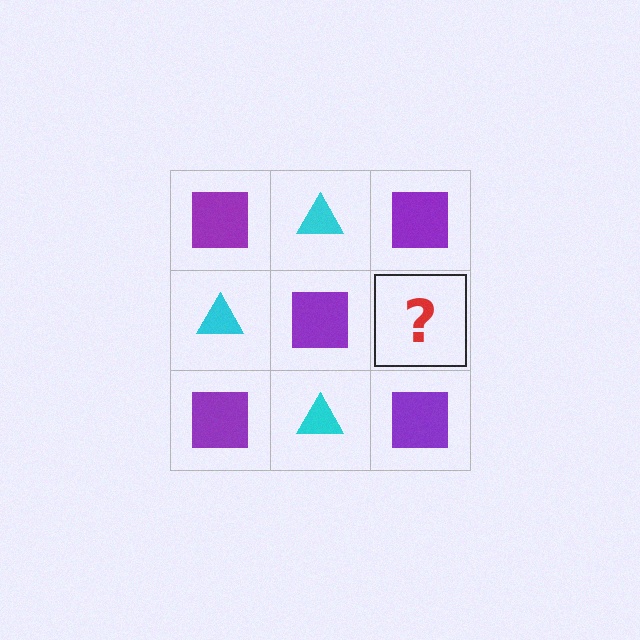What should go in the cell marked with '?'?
The missing cell should contain a cyan triangle.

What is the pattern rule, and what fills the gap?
The rule is that it alternates purple square and cyan triangle in a checkerboard pattern. The gap should be filled with a cyan triangle.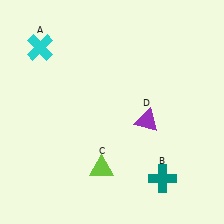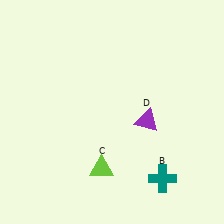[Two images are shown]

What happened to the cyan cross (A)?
The cyan cross (A) was removed in Image 2. It was in the top-left area of Image 1.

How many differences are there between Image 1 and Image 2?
There is 1 difference between the two images.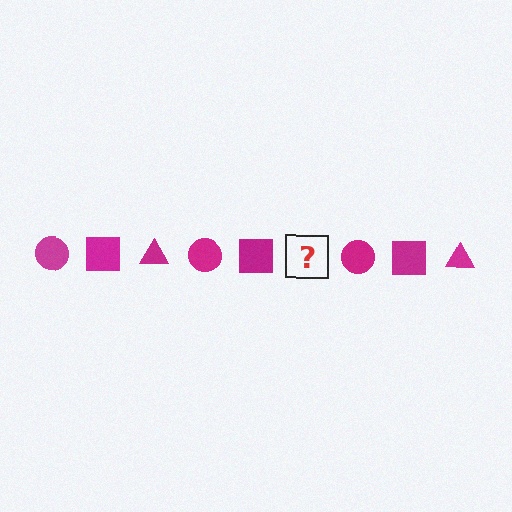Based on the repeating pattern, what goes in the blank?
The blank should be a magenta triangle.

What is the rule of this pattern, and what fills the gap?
The rule is that the pattern cycles through circle, square, triangle shapes in magenta. The gap should be filled with a magenta triangle.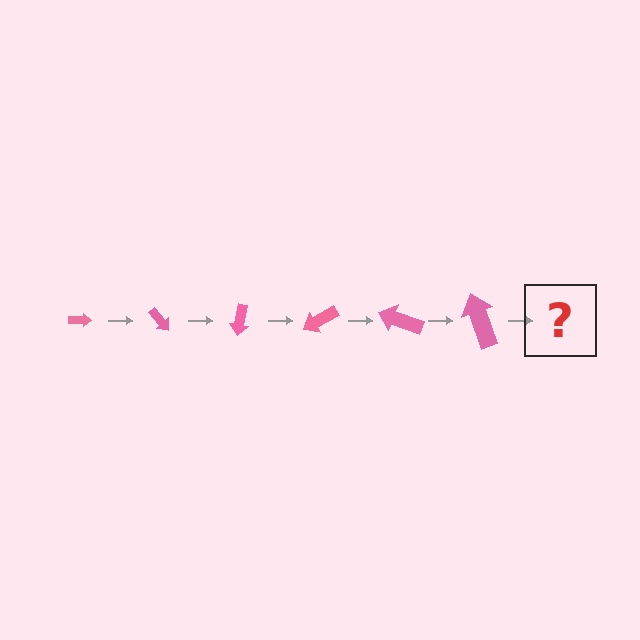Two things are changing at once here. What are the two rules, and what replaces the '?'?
The two rules are that the arrow grows larger each step and it rotates 50 degrees each step. The '?' should be an arrow, larger than the previous one and rotated 300 degrees from the start.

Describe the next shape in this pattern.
It should be an arrow, larger than the previous one and rotated 300 degrees from the start.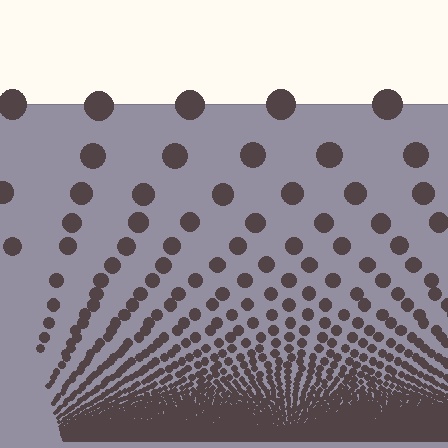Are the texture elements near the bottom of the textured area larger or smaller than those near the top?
Smaller. The gradient is inverted — elements near the bottom are smaller and denser.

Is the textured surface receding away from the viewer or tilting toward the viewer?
The surface appears to tilt toward the viewer. Texture elements get larger and sparser toward the top.